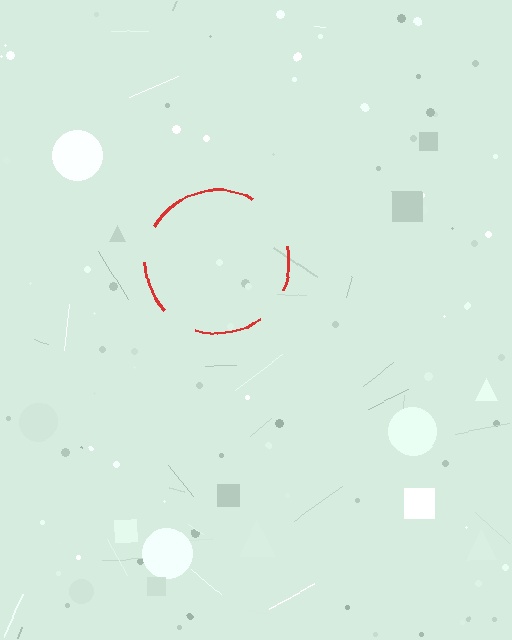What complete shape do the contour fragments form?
The contour fragments form a circle.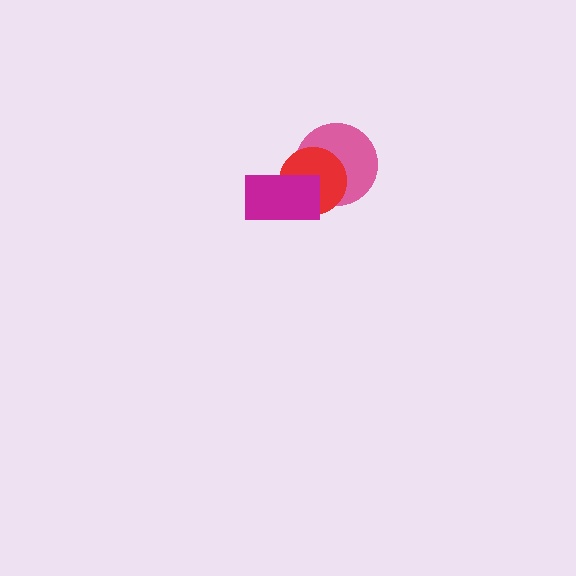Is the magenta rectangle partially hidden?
No, no other shape covers it.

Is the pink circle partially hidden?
Yes, it is partially covered by another shape.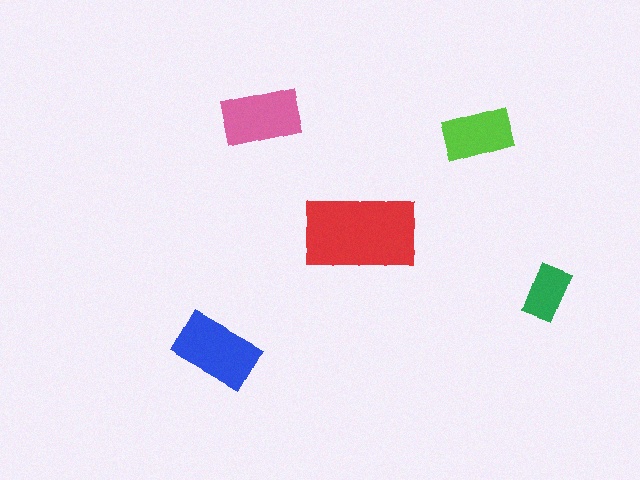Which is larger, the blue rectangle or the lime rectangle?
The blue one.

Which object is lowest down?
The blue rectangle is bottommost.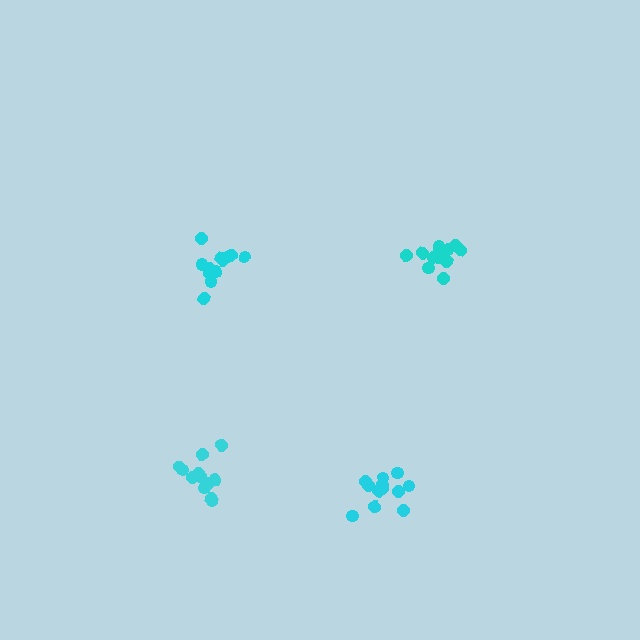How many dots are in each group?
Group 1: 12 dots, Group 2: 12 dots, Group 3: 12 dots, Group 4: 12 dots (48 total).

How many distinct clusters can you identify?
There are 4 distinct clusters.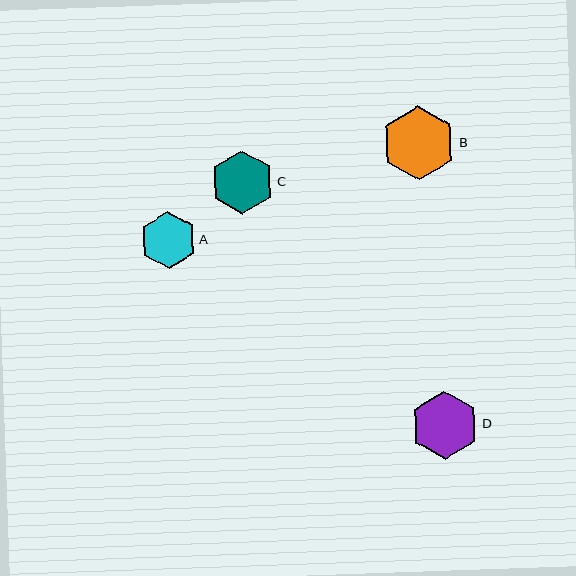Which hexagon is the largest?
Hexagon B is the largest with a size of approximately 74 pixels.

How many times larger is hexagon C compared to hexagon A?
Hexagon C is approximately 1.1 times the size of hexagon A.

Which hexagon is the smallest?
Hexagon A is the smallest with a size of approximately 56 pixels.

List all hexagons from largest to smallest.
From largest to smallest: B, D, C, A.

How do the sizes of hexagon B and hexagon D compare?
Hexagon B and hexagon D are approximately the same size.